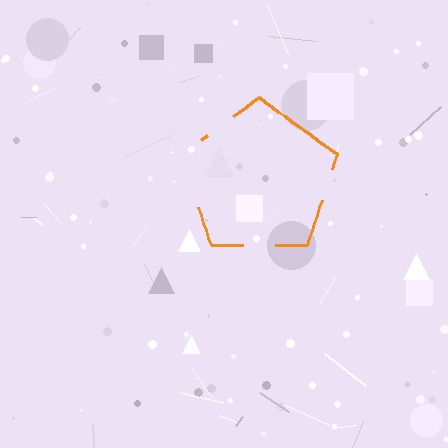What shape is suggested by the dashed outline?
The dashed outline suggests a pentagon.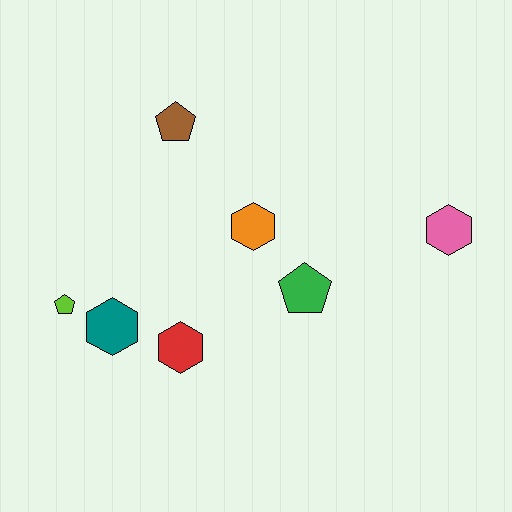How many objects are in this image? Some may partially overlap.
There are 7 objects.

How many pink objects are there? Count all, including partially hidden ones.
There is 1 pink object.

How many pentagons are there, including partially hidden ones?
There are 3 pentagons.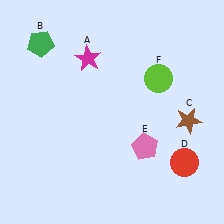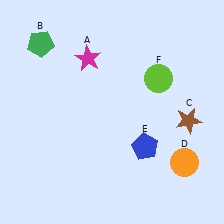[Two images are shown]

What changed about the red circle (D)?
In Image 1, D is red. In Image 2, it changed to orange.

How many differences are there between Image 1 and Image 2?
There are 2 differences between the two images.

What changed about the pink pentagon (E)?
In Image 1, E is pink. In Image 2, it changed to blue.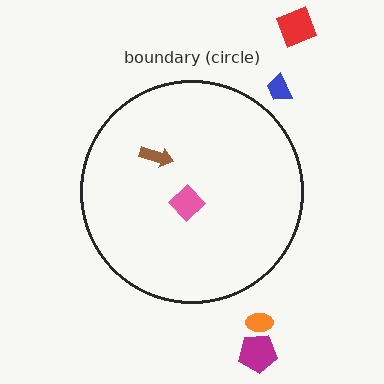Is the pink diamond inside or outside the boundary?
Inside.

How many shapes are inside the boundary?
2 inside, 4 outside.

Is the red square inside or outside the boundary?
Outside.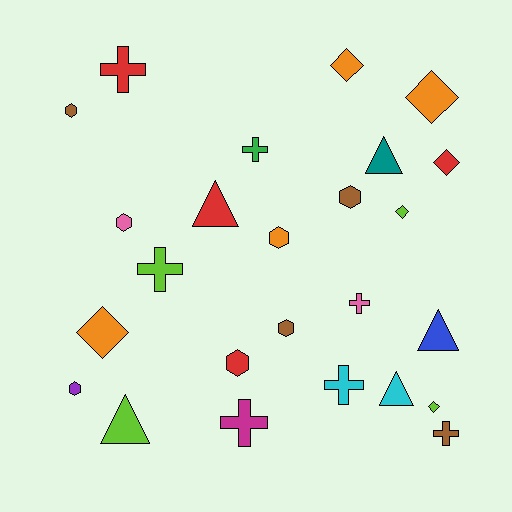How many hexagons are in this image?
There are 7 hexagons.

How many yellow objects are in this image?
There are no yellow objects.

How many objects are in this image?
There are 25 objects.